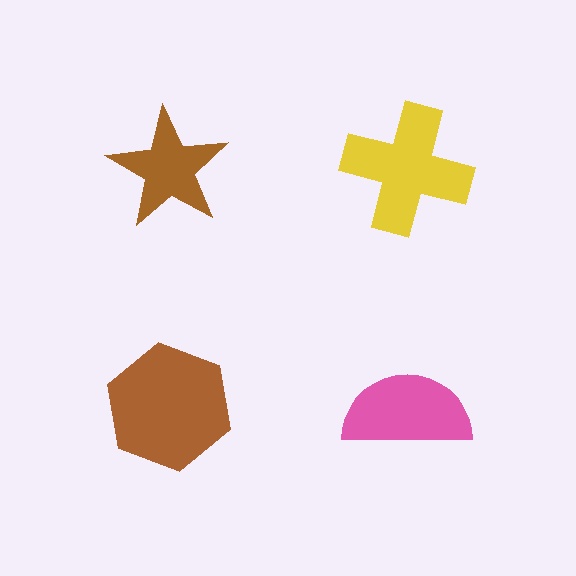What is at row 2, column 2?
A pink semicircle.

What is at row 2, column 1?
A brown hexagon.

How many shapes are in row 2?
2 shapes.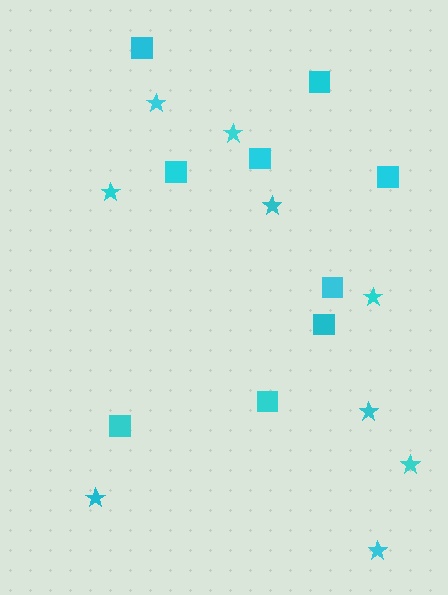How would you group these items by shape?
There are 2 groups: one group of squares (9) and one group of stars (9).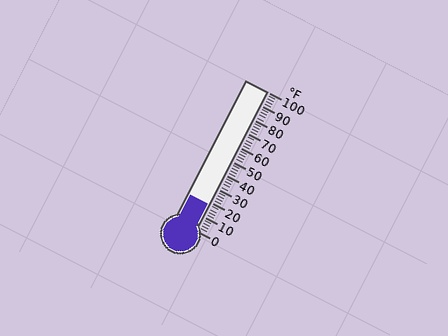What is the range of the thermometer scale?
The thermometer scale ranges from 0°F to 100°F.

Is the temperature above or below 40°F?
The temperature is below 40°F.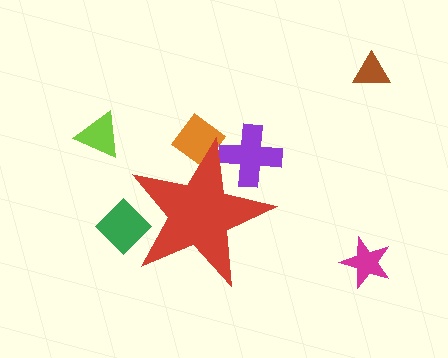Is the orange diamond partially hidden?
Yes, the orange diamond is partially hidden behind the red star.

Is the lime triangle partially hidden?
No, the lime triangle is fully visible.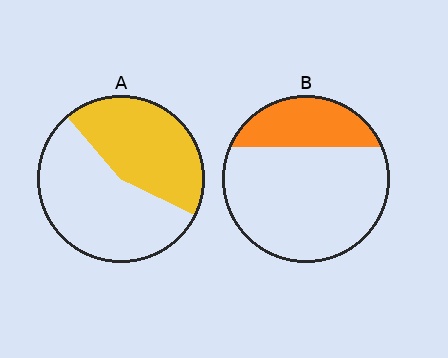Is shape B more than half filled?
No.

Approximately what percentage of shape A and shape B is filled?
A is approximately 45% and B is approximately 25%.